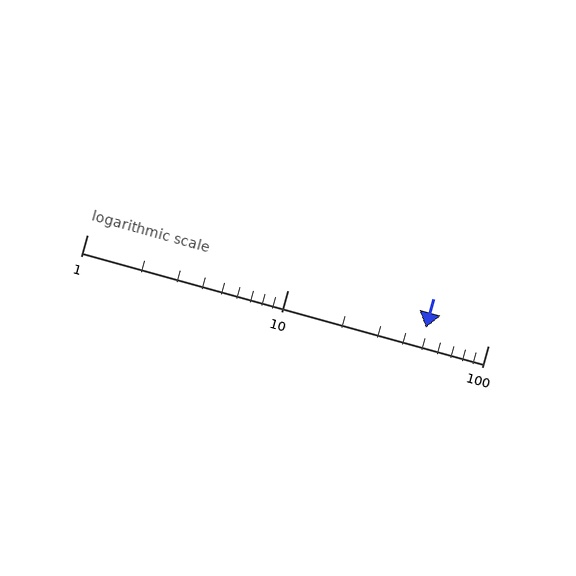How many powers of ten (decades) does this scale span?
The scale spans 2 decades, from 1 to 100.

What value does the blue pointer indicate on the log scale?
The pointer indicates approximately 49.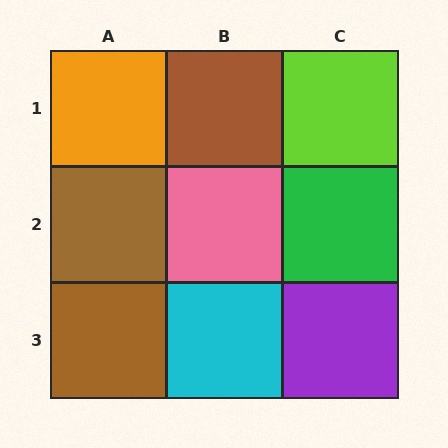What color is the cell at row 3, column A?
Brown.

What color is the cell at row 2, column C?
Green.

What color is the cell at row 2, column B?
Pink.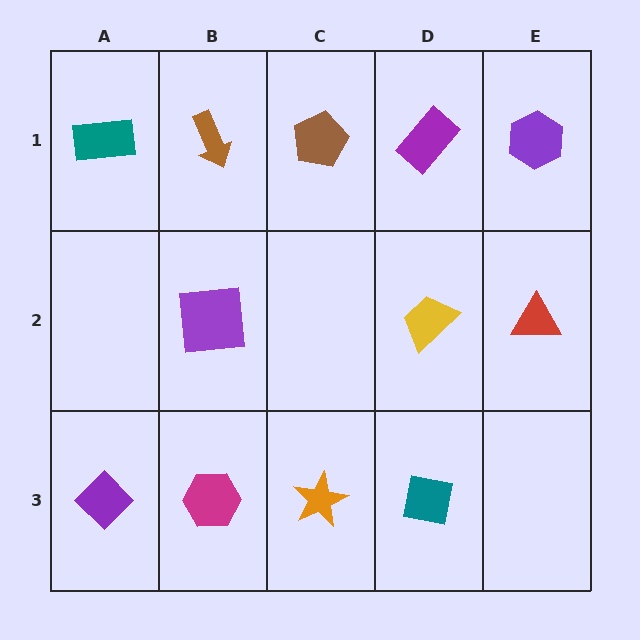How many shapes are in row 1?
5 shapes.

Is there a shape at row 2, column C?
No, that cell is empty.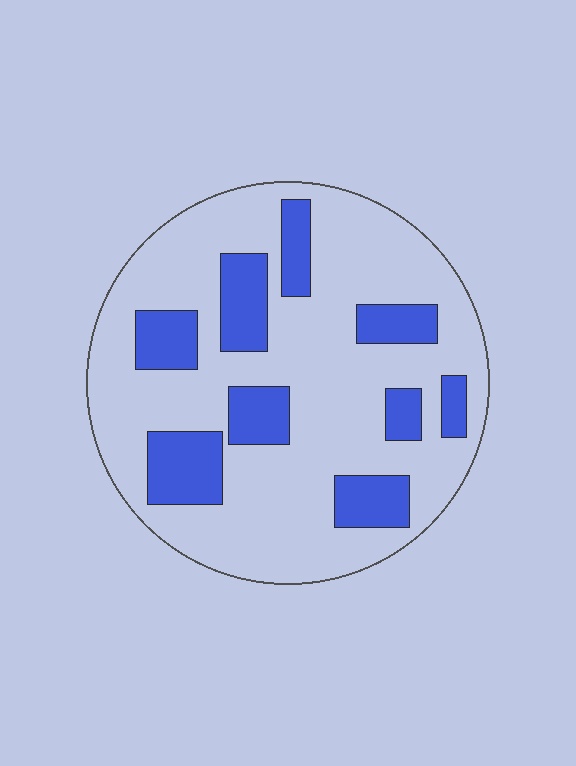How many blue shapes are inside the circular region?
9.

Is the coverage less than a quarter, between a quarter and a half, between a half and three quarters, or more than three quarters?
Less than a quarter.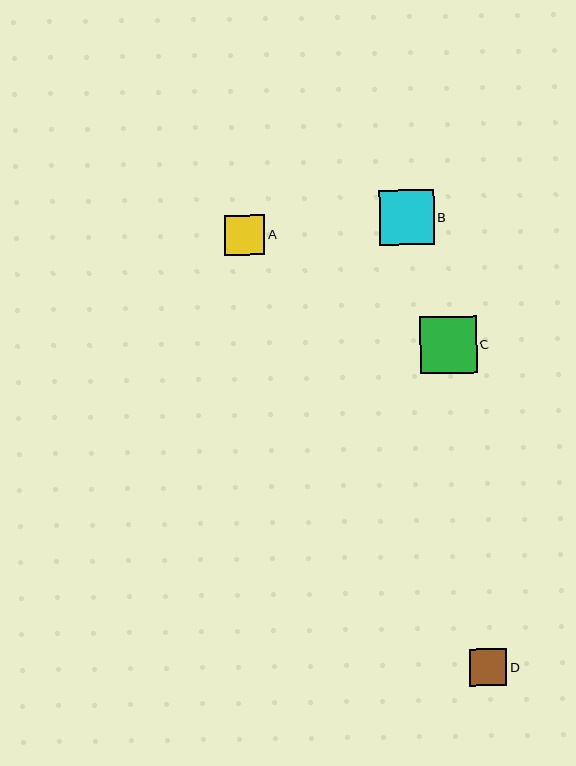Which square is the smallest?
Square D is the smallest with a size of approximately 38 pixels.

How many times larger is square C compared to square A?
Square C is approximately 1.4 times the size of square A.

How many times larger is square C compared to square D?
Square C is approximately 1.5 times the size of square D.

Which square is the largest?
Square C is the largest with a size of approximately 57 pixels.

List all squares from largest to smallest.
From largest to smallest: C, B, A, D.